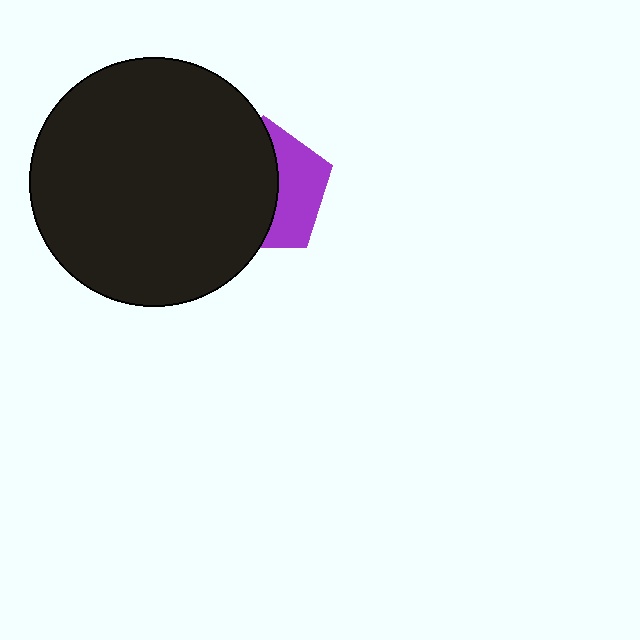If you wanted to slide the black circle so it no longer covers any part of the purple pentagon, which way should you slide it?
Slide it left — that is the most direct way to separate the two shapes.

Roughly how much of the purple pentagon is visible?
A small part of it is visible (roughly 40%).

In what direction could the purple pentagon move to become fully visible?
The purple pentagon could move right. That would shift it out from behind the black circle entirely.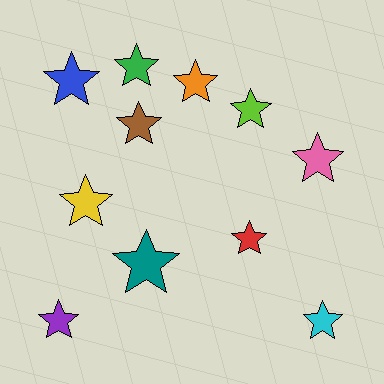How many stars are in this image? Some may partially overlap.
There are 11 stars.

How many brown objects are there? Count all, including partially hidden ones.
There is 1 brown object.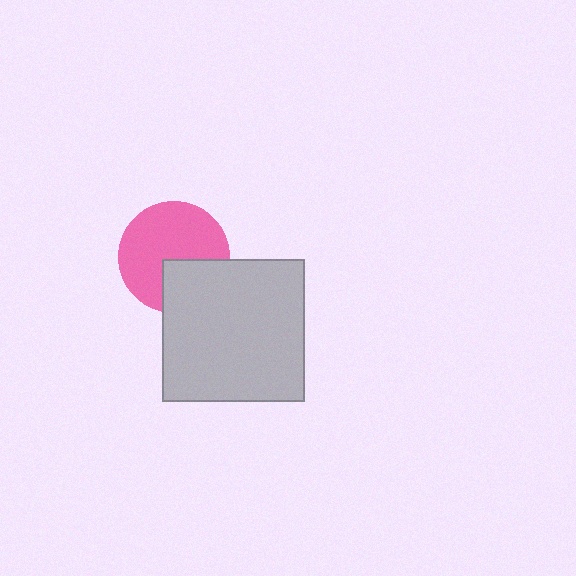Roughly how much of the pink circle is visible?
Most of it is visible (roughly 70%).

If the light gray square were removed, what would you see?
You would see the complete pink circle.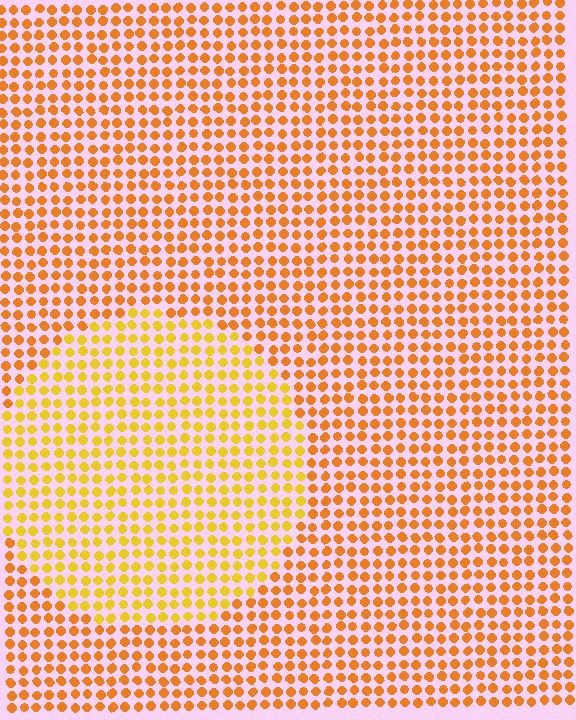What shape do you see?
I see a circle.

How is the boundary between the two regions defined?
The boundary is defined purely by a slight shift in hue (about 24 degrees). Spacing, size, and orientation are identical on both sides.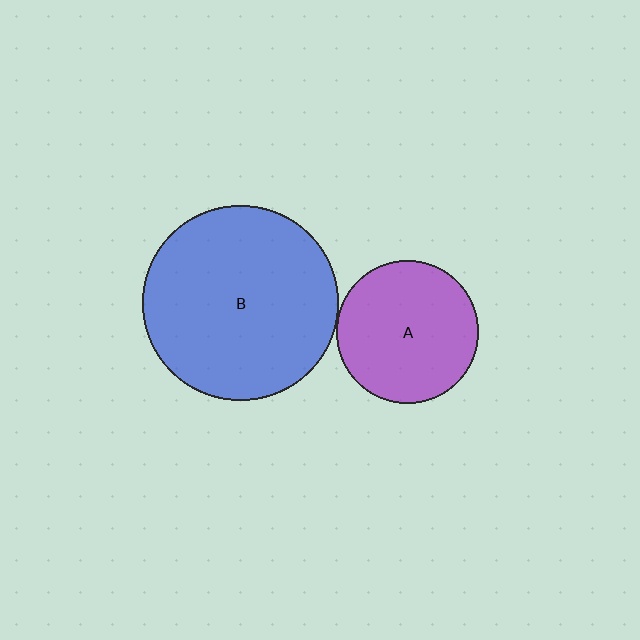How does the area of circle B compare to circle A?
Approximately 1.9 times.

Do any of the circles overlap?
No, none of the circles overlap.